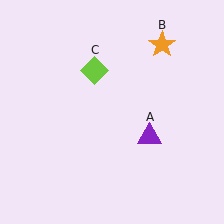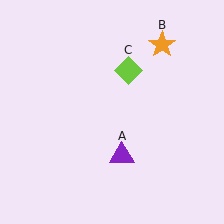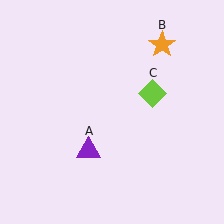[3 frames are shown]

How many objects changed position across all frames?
2 objects changed position: purple triangle (object A), lime diamond (object C).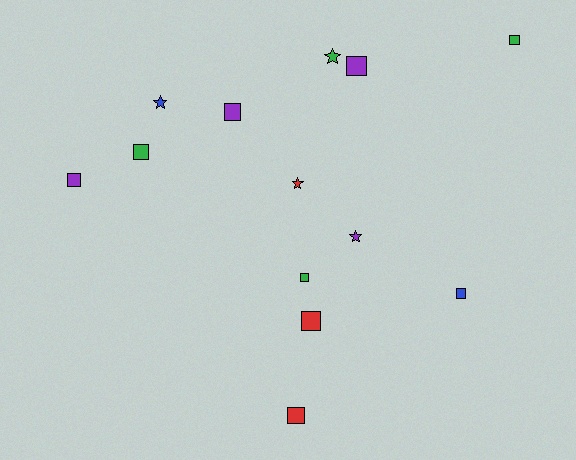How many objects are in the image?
There are 13 objects.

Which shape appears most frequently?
Square, with 9 objects.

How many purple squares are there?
There are 3 purple squares.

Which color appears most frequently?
Green, with 4 objects.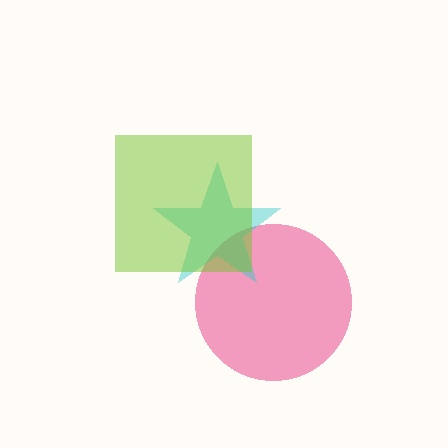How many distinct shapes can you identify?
There are 3 distinct shapes: a pink circle, a cyan star, a lime square.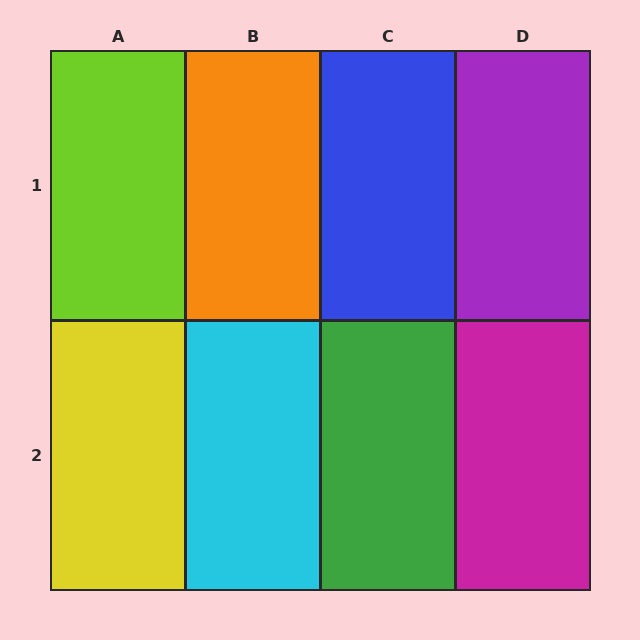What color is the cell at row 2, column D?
Magenta.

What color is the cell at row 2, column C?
Green.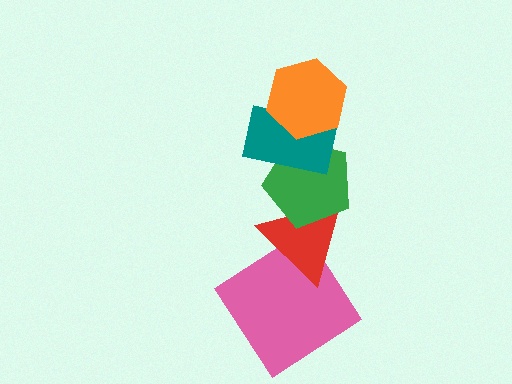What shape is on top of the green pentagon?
The teal rectangle is on top of the green pentagon.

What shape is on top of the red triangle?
The green pentagon is on top of the red triangle.